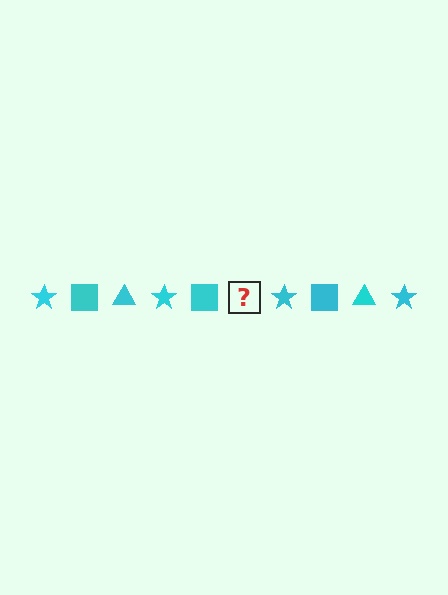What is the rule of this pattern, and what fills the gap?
The rule is that the pattern cycles through star, square, triangle shapes in cyan. The gap should be filled with a cyan triangle.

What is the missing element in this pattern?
The missing element is a cyan triangle.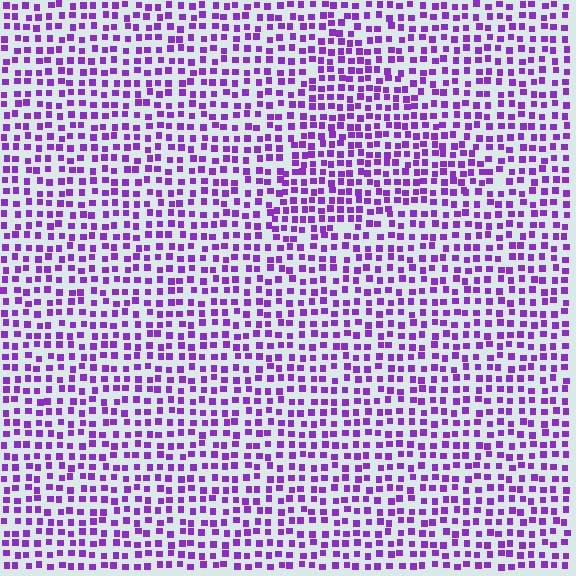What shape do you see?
I see a triangle.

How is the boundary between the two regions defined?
The boundary is defined by a change in element density (approximately 1.4x ratio). All elements are the same color, size, and shape.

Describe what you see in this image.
The image contains small purple elements arranged at two different densities. A triangle-shaped region is visible where the elements are more densely packed than the surrounding area.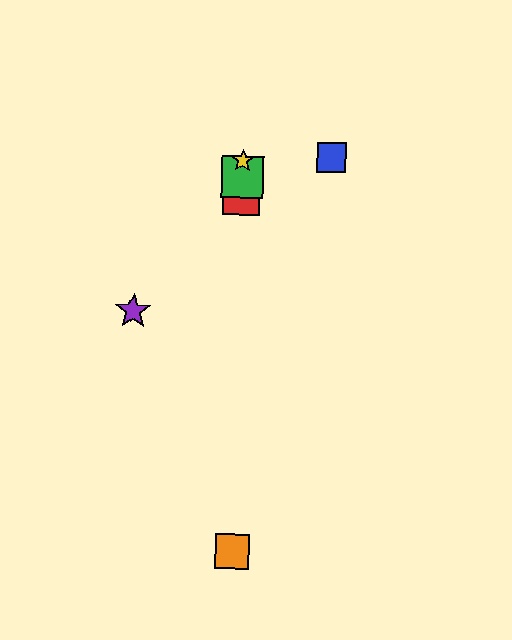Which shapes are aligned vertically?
The red square, the green square, the yellow star, the orange square are aligned vertically.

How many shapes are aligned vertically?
4 shapes (the red square, the green square, the yellow star, the orange square) are aligned vertically.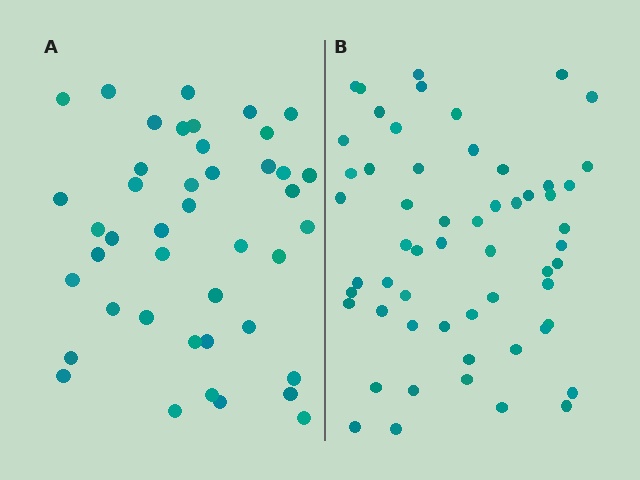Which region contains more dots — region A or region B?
Region B (the right region) has more dots.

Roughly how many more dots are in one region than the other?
Region B has approximately 15 more dots than region A.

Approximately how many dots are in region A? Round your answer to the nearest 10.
About 40 dots. (The exact count is 43, which rounds to 40.)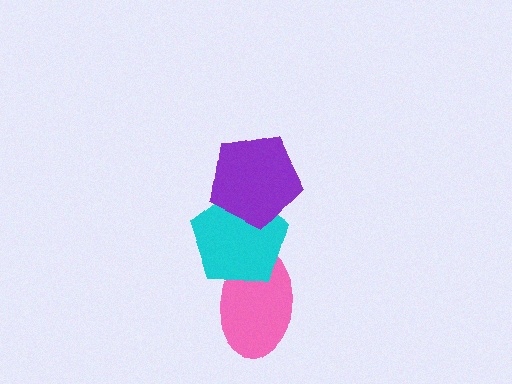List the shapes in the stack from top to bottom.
From top to bottom: the purple pentagon, the cyan pentagon, the pink ellipse.